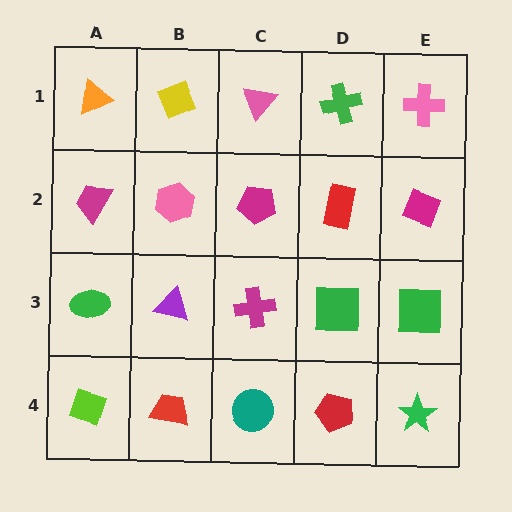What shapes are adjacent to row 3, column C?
A magenta pentagon (row 2, column C), a teal circle (row 4, column C), a purple triangle (row 3, column B), a green square (row 3, column D).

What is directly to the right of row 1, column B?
A pink triangle.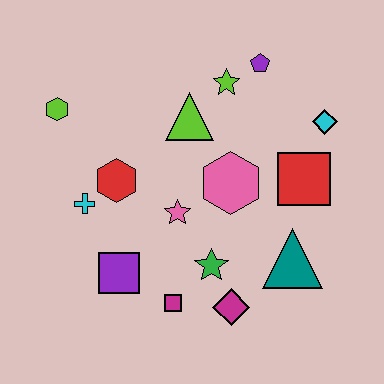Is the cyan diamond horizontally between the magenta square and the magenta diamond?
No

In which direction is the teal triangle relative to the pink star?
The teal triangle is to the right of the pink star.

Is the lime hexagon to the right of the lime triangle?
No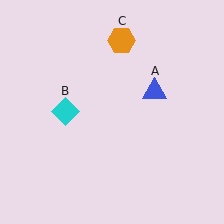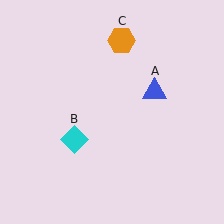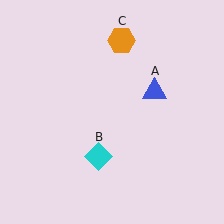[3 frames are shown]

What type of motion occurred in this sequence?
The cyan diamond (object B) rotated counterclockwise around the center of the scene.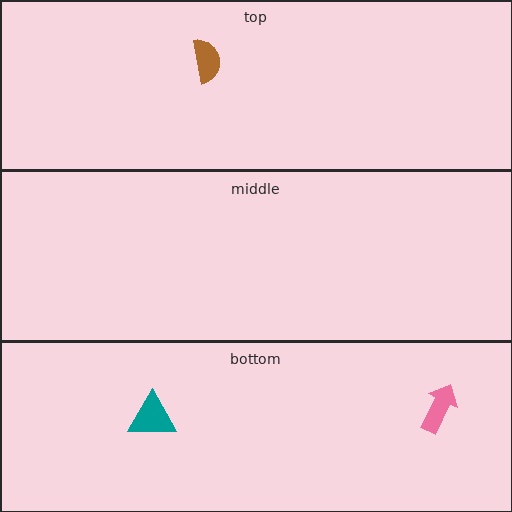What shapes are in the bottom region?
The pink arrow, the teal triangle.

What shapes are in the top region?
The brown semicircle.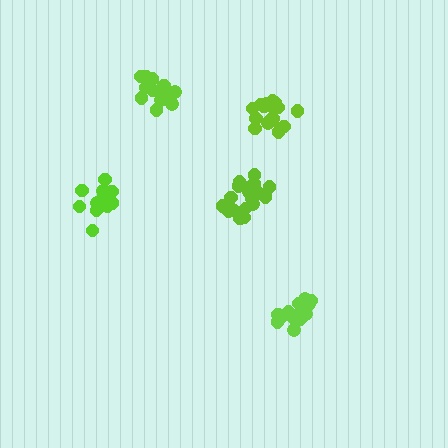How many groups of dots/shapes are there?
There are 5 groups.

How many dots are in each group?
Group 1: 17 dots, Group 2: 15 dots, Group 3: 19 dots, Group 4: 19 dots, Group 5: 18 dots (88 total).